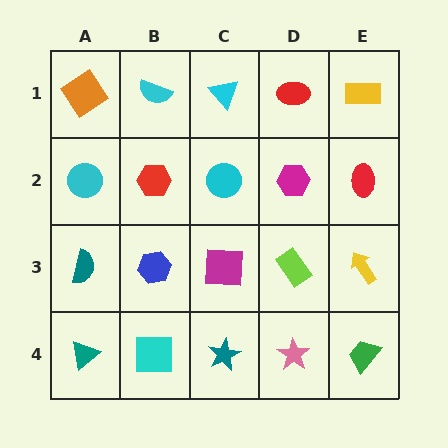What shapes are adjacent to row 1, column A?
A cyan circle (row 2, column A), a cyan semicircle (row 1, column B).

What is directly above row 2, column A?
An orange diamond.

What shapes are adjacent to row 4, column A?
A teal semicircle (row 3, column A), a cyan square (row 4, column B).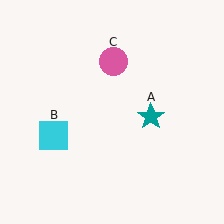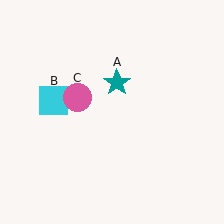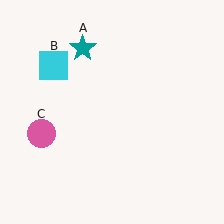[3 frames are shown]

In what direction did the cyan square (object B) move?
The cyan square (object B) moved up.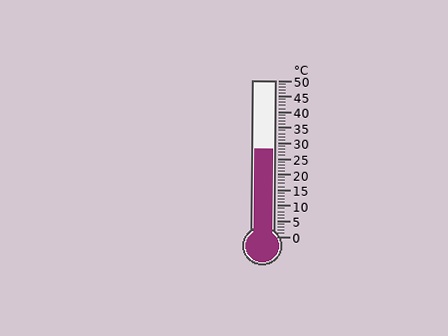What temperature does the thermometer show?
The thermometer shows approximately 28°C.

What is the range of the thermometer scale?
The thermometer scale ranges from 0°C to 50°C.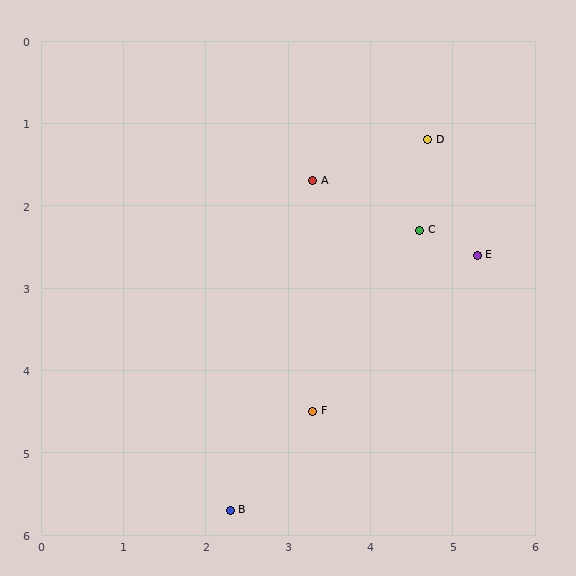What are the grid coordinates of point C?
Point C is at approximately (4.6, 2.3).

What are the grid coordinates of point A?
Point A is at approximately (3.3, 1.7).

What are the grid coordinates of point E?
Point E is at approximately (5.3, 2.6).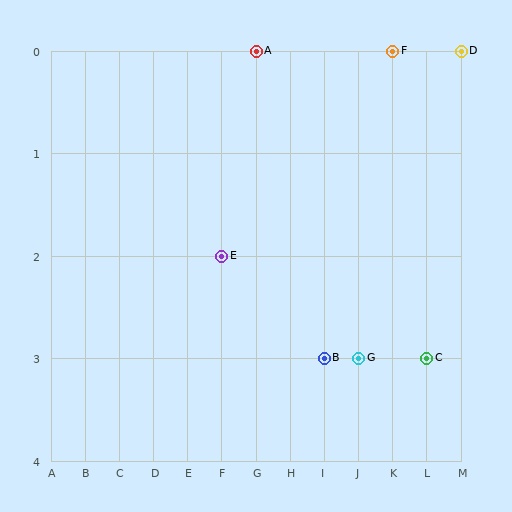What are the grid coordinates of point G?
Point G is at grid coordinates (J, 3).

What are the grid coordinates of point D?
Point D is at grid coordinates (M, 0).